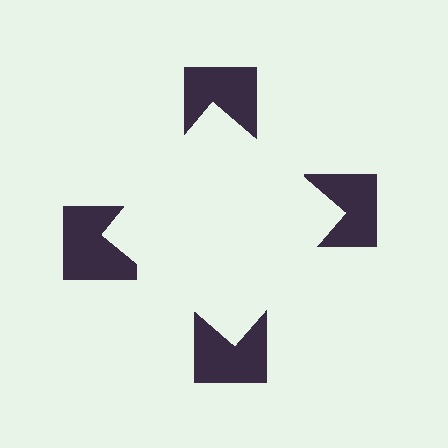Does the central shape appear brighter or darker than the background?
It typically appears slightly brighter than the background, even though no actual brightness change is drawn.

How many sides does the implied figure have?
4 sides.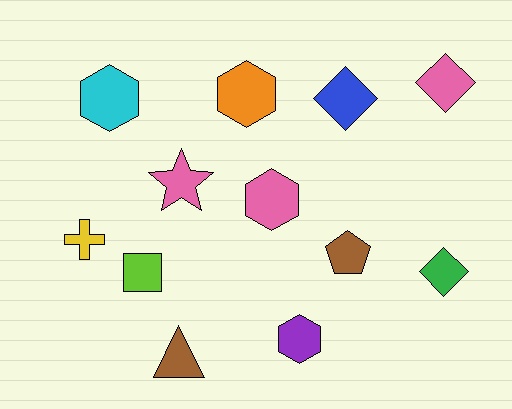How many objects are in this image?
There are 12 objects.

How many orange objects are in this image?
There is 1 orange object.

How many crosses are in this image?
There is 1 cross.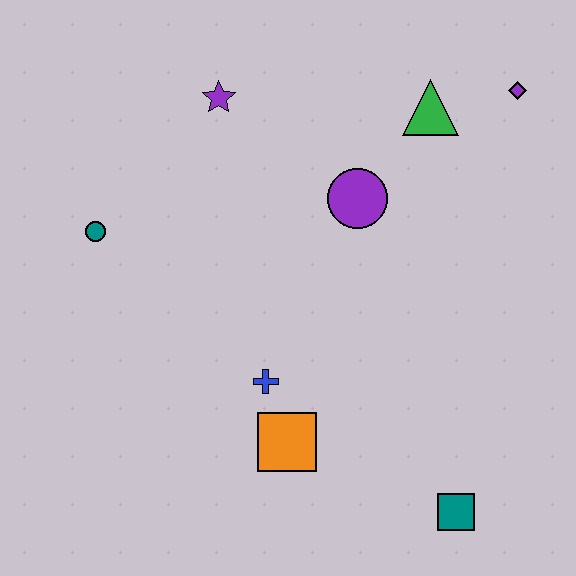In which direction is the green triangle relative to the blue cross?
The green triangle is above the blue cross.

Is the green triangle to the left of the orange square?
No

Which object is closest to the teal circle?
The purple star is closest to the teal circle.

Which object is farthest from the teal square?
The purple star is farthest from the teal square.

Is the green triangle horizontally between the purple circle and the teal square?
Yes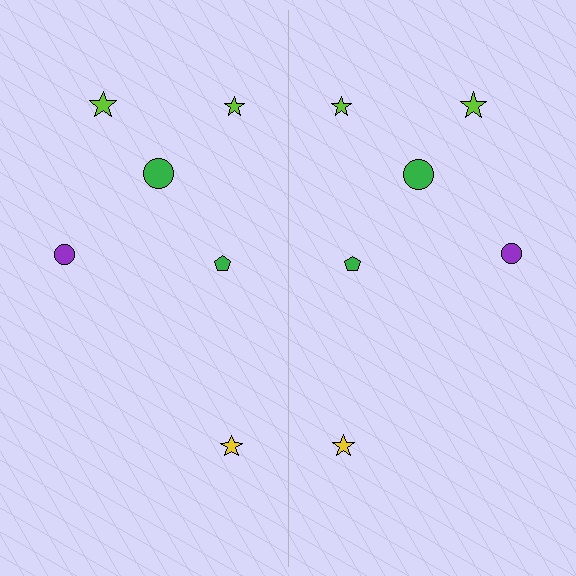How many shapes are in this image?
There are 12 shapes in this image.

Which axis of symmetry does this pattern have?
The pattern has a vertical axis of symmetry running through the center of the image.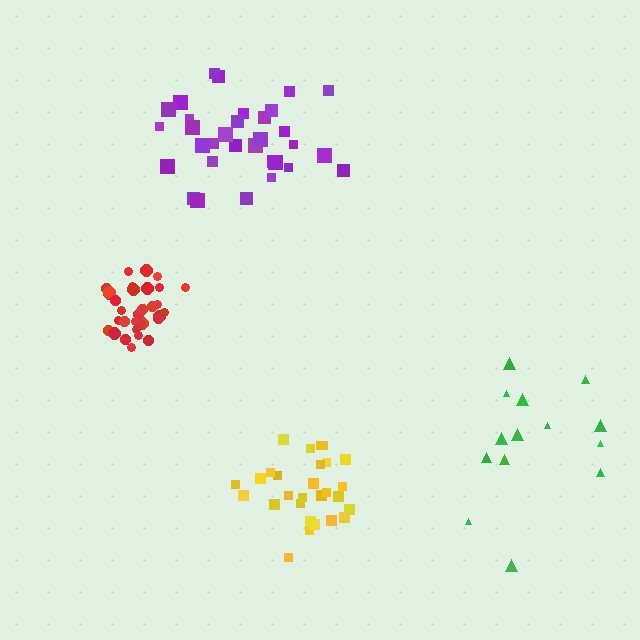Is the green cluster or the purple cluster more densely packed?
Purple.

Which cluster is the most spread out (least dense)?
Green.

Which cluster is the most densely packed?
Red.